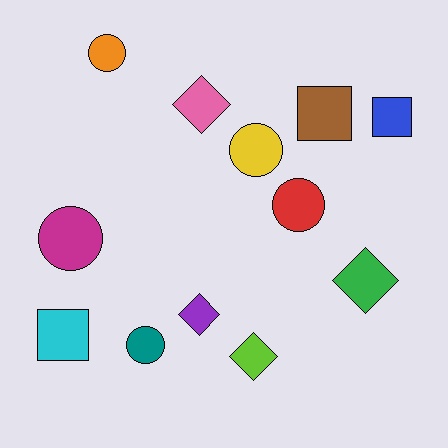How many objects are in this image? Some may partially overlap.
There are 12 objects.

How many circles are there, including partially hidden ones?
There are 5 circles.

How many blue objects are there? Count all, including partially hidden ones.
There is 1 blue object.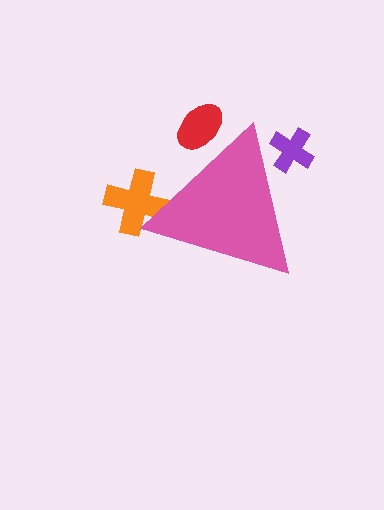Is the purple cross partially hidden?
Yes, the purple cross is partially hidden behind the pink triangle.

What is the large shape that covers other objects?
A pink triangle.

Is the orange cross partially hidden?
Yes, the orange cross is partially hidden behind the pink triangle.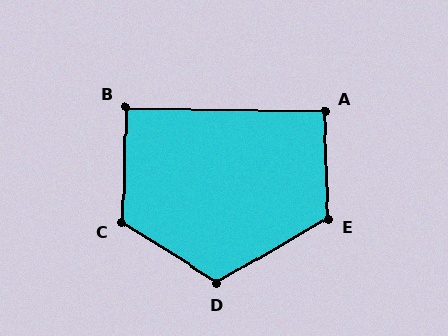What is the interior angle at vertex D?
Approximately 117 degrees (obtuse).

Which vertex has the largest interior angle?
C, at approximately 121 degrees.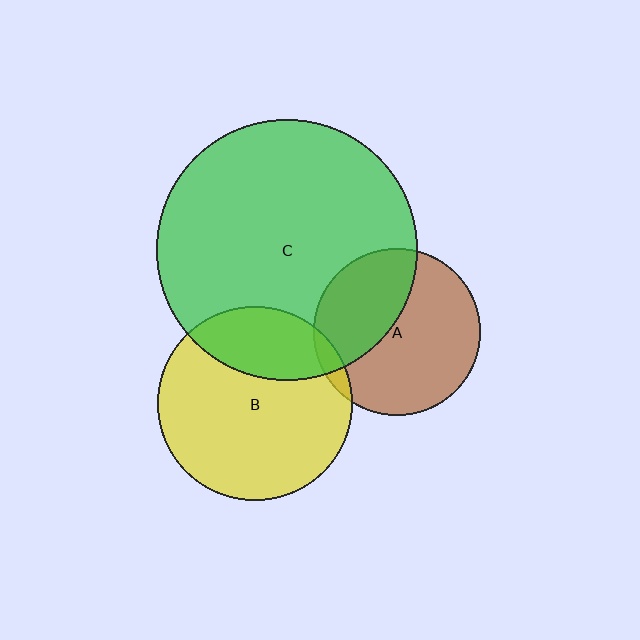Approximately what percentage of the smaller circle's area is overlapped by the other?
Approximately 25%.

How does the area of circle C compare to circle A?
Approximately 2.4 times.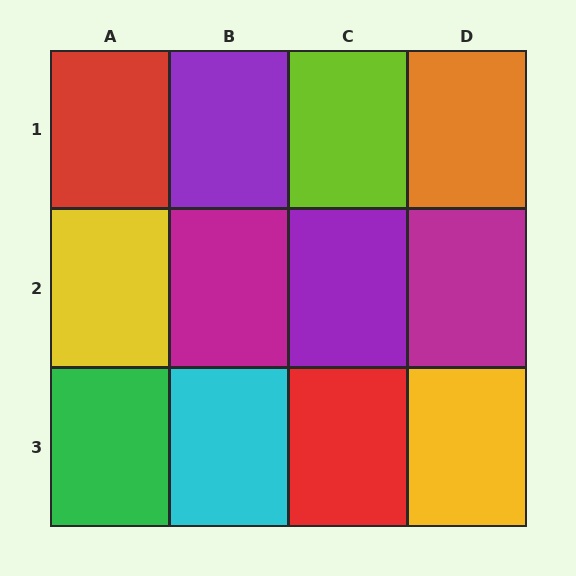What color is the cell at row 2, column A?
Yellow.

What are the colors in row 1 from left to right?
Red, purple, lime, orange.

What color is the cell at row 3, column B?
Cyan.